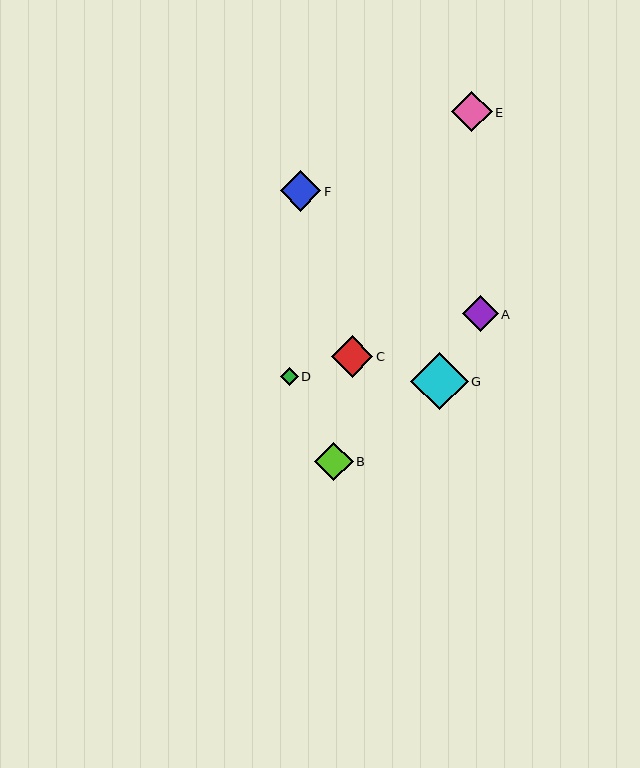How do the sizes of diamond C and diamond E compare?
Diamond C and diamond E are approximately the same size.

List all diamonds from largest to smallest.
From largest to smallest: G, C, E, F, B, A, D.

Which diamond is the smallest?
Diamond D is the smallest with a size of approximately 17 pixels.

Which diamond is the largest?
Diamond G is the largest with a size of approximately 57 pixels.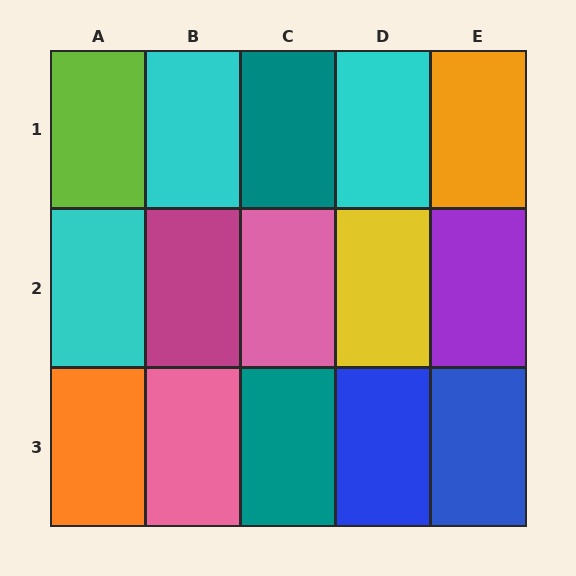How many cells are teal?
2 cells are teal.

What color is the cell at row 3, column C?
Teal.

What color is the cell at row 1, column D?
Cyan.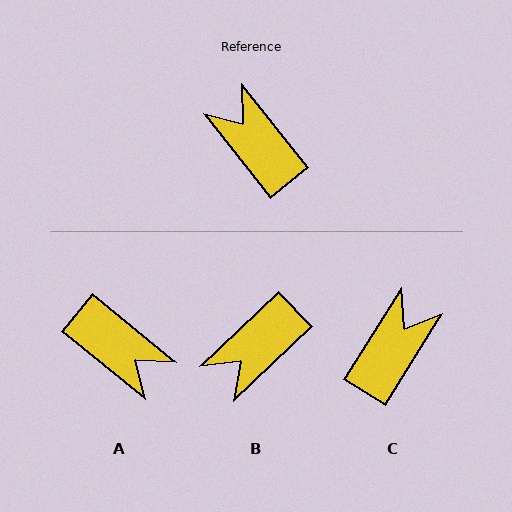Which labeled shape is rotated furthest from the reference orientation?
A, about 168 degrees away.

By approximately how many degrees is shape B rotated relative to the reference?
Approximately 95 degrees counter-clockwise.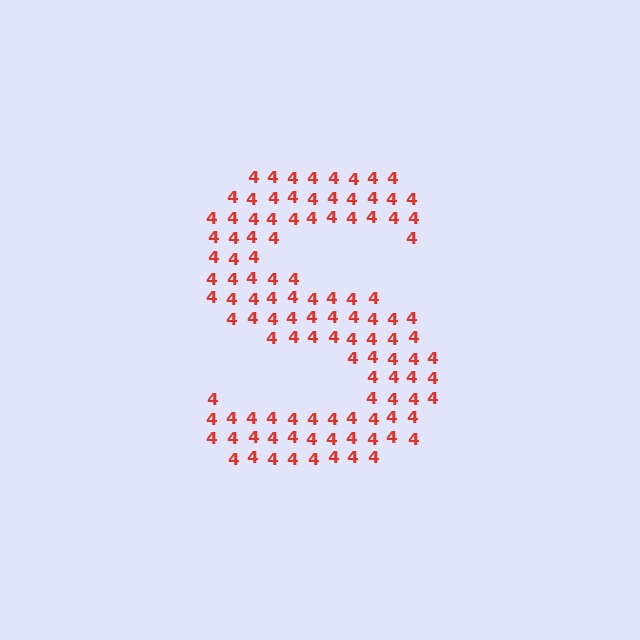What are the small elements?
The small elements are digit 4's.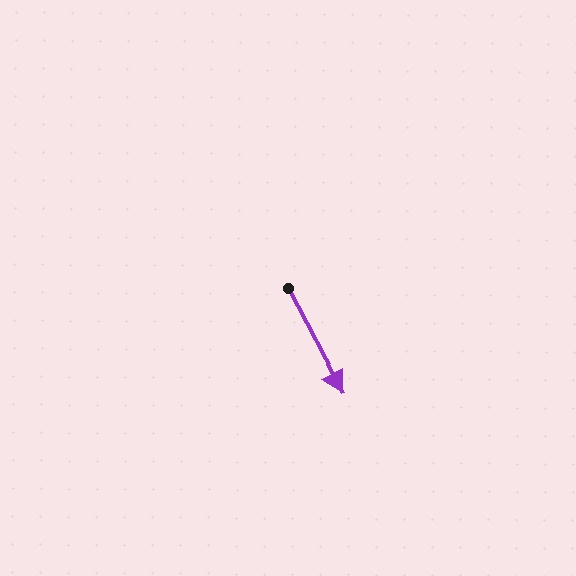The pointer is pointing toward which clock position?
Roughly 5 o'clock.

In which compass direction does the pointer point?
Southeast.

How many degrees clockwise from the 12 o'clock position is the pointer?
Approximately 152 degrees.